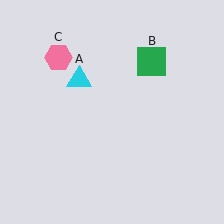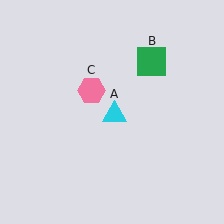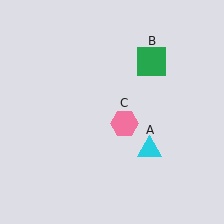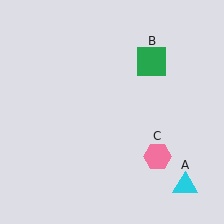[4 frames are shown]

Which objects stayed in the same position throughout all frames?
Green square (object B) remained stationary.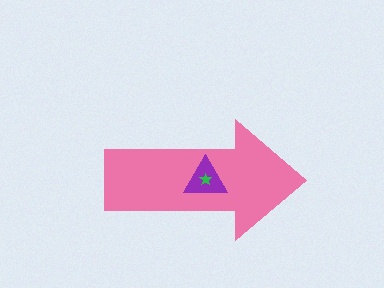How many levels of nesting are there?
3.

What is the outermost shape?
The pink arrow.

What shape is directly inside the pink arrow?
The purple triangle.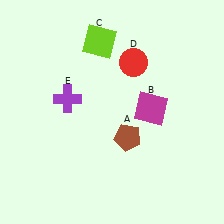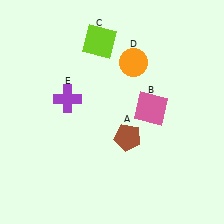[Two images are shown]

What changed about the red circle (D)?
In Image 1, D is red. In Image 2, it changed to orange.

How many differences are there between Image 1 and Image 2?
There are 2 differences between the two images.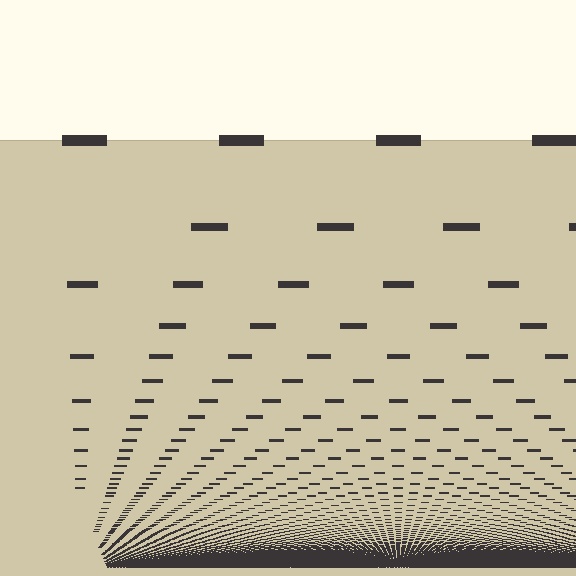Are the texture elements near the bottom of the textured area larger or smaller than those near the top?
Smaller. The gradient is inverted — elements near the bottom are smaller and denser.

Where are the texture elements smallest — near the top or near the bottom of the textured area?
Near the bottom.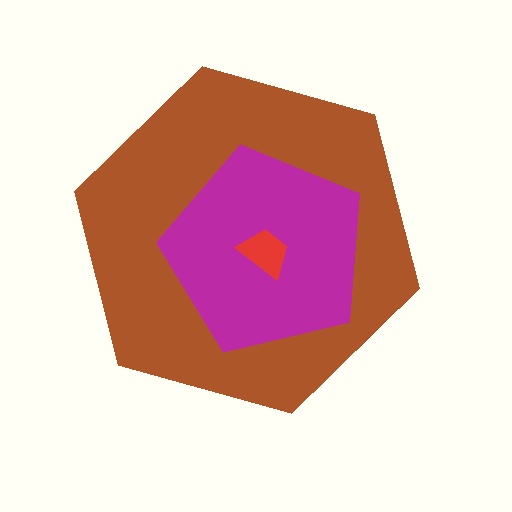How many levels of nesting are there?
3.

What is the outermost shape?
The brown hexagon.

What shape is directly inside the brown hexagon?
The magenta pentagon.